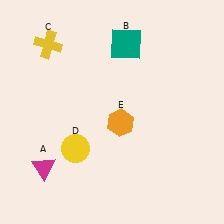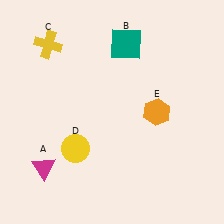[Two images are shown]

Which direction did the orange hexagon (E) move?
The orange hexagon (E) moved right.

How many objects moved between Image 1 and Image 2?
1 object moved between the two images.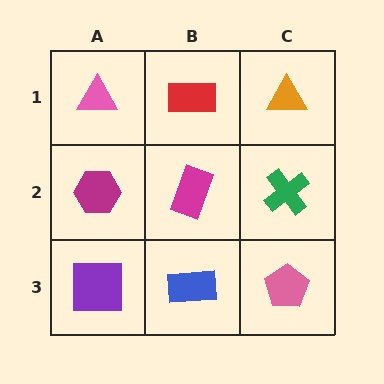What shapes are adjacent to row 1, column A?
A magenta hexagon (row 2, column A), a red rectangle (row 1, column B).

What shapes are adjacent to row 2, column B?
A red rectangle (row 1, column B), a blue rectangle (row 3, column B), a magenta hexagon (row 2, column A), a green cross (row 2, column C).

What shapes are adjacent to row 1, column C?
A green cross (row 2, column C), a red rectangle (row 1, column B).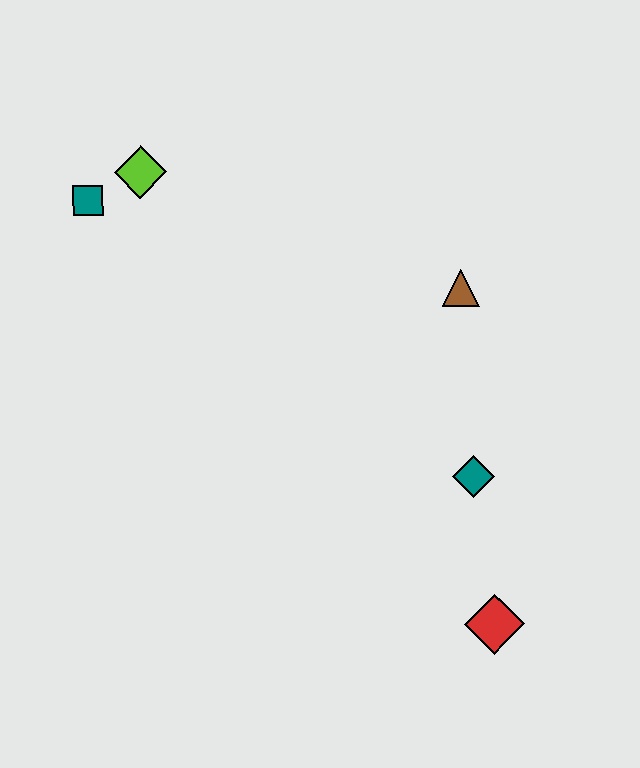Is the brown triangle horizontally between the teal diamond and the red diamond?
No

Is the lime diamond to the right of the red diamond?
No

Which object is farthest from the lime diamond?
The red diamond is farthest from the lime diamond.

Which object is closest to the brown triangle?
The teal diamond is closest to the brown triangle.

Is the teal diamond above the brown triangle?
No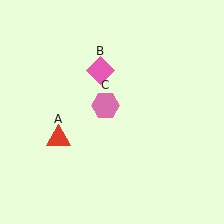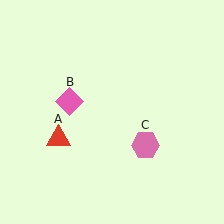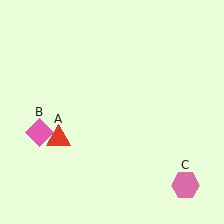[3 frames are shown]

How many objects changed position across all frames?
2 objects changed position: pink diamond (object B), pink hexagon (object C).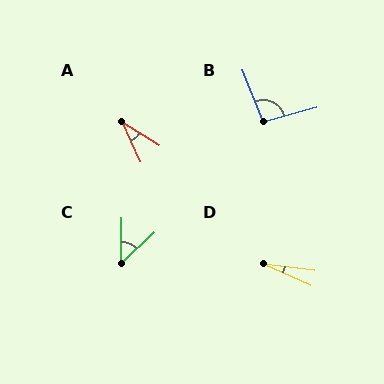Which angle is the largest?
B, at approximately 97 degrees.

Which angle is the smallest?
D, at approximately 18 degrees.